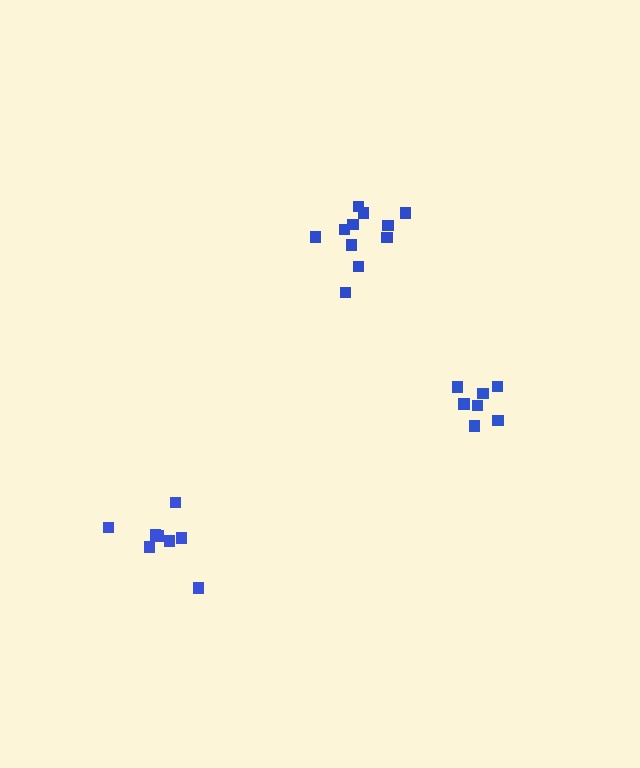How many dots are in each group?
Group 1: 11 dots, Group 2: 8 dots, Group 3: 7 dots (26 total).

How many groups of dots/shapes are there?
There are 3 groups.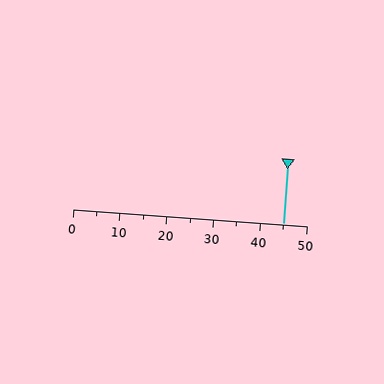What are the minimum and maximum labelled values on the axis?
The axis runs from 0 to 50.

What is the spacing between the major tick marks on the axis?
The major ticks are spaced 10 apart.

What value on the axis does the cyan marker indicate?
The marker indicates approximately 45.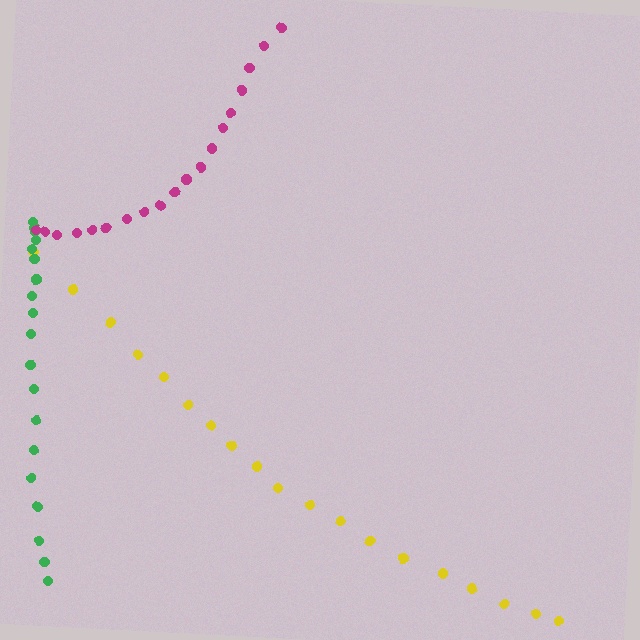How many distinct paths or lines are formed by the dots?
There are 3 distinct paths.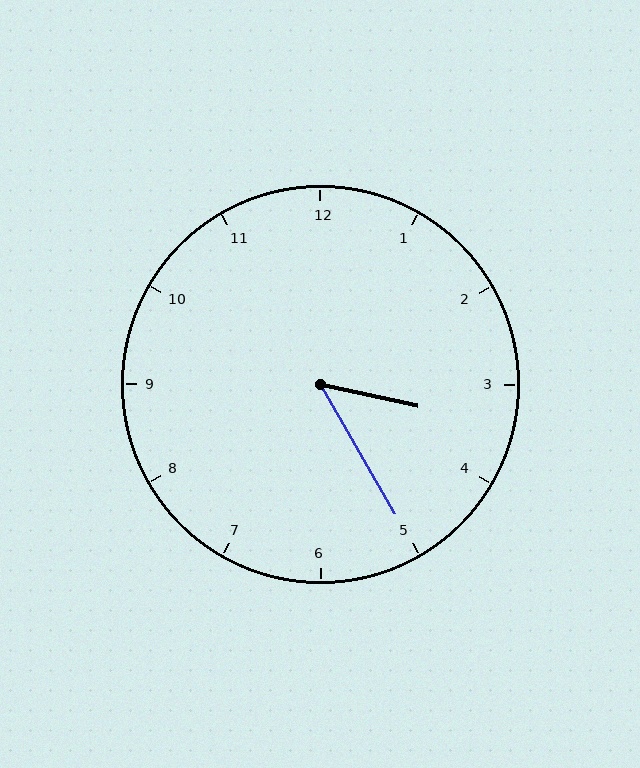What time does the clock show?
3:25.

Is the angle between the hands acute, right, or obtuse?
It is acute.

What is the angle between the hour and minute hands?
Approximately 48 degrees.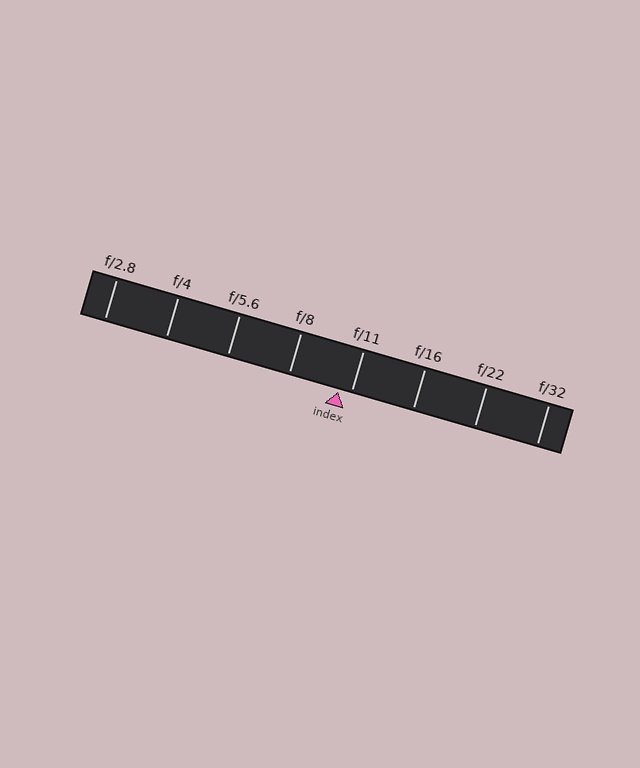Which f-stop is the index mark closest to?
The index mark is closest to f/11.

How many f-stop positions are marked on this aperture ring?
There are 8 f-stop positions marked.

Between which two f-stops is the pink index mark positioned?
The index mark is between f/8 and f/11.